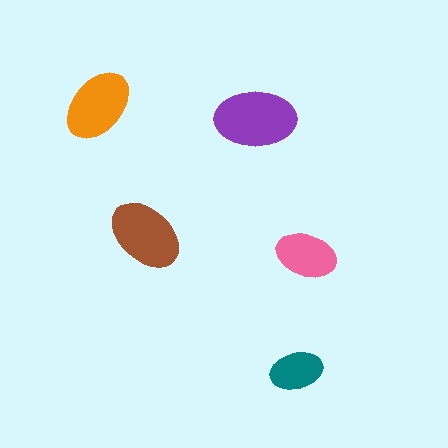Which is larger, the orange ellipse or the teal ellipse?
The orange one.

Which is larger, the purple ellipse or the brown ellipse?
The purple one.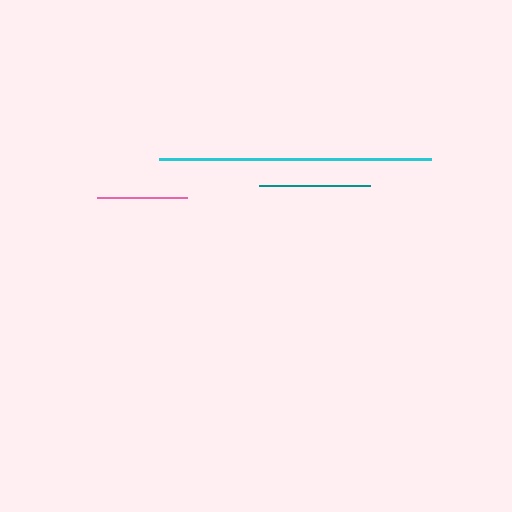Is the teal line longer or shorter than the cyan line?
The cyan line is longer than the teal line.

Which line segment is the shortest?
The pink line is the shortest at approximately 90 pixels.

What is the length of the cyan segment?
The cyan segment is approximately 272 pixels long.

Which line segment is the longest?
The cyan line is the longest at approximately 272 pixels.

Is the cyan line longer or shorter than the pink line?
The cyan line is longer than the pink line.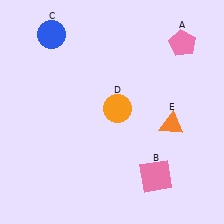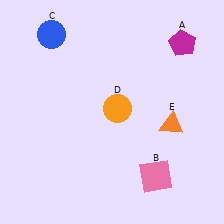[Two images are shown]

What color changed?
The pentagon (A) changed from pink in Image 1 to magenta in Image 2.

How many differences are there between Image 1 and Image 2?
There is 1 difference between the two images.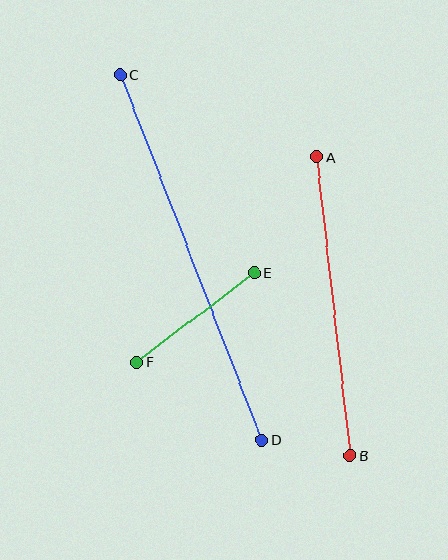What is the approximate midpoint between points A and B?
The midpoint is at approximately (333, 306) pixels.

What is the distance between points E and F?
The distance is approximately 148 pixels.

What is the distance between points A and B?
The distance is approximately 301 pixels.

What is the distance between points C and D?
The distance is approximately 391 pixels.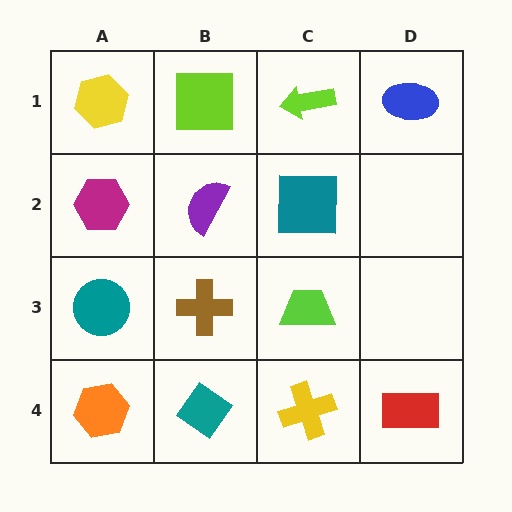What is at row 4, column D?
A red rectangle.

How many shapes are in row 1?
4 shapes.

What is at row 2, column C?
A teal square.